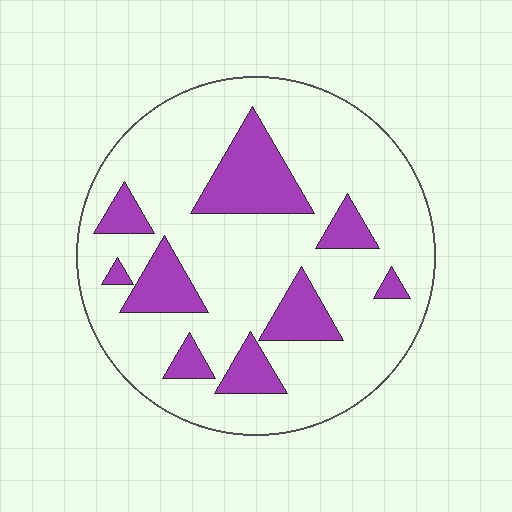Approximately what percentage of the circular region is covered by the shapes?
Approximately 20%.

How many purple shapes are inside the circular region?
9.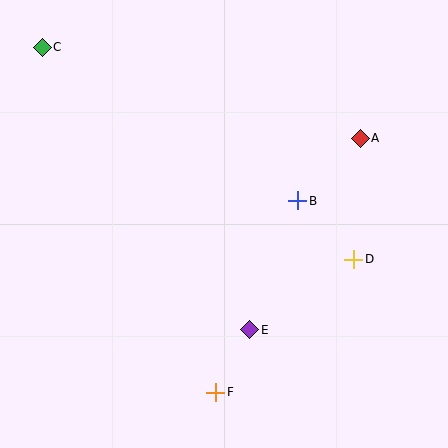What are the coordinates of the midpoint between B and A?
The midpoint between B and A is at (329, 170).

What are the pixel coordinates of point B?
Point B is at (298, 201).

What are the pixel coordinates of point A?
Point A is at (360, 138).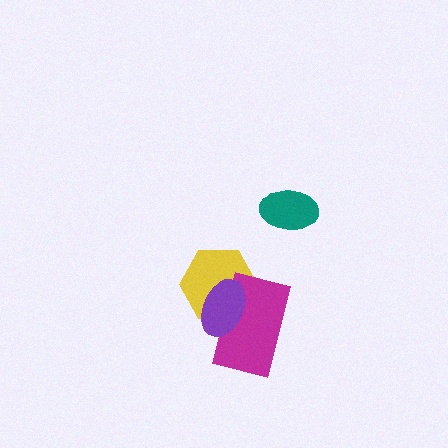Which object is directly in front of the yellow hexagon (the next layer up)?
The magenta rectangle is directly in front of the yellow hexagon.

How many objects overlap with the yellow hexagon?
2 objects overlap with the yellow hexagon.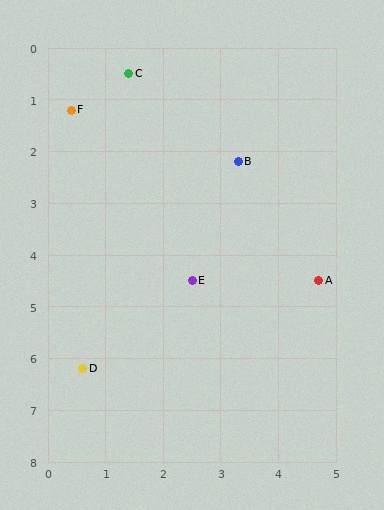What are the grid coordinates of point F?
Point F is at approximately (0.4, 1.2).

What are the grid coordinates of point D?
Point D is at approximately (0.6, 6.2).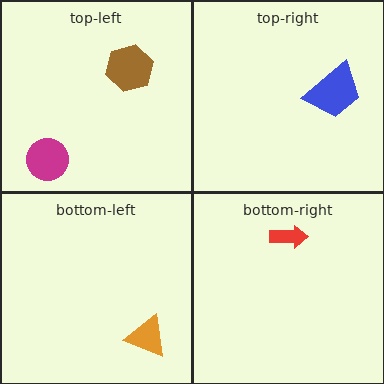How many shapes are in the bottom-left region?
1.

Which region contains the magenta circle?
The top-left region.